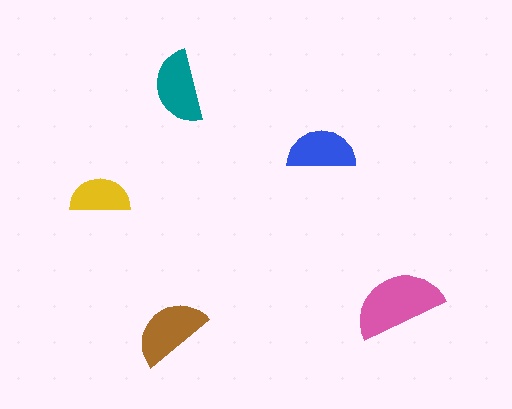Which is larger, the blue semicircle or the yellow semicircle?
The blue one.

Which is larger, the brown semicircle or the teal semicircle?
The brown one.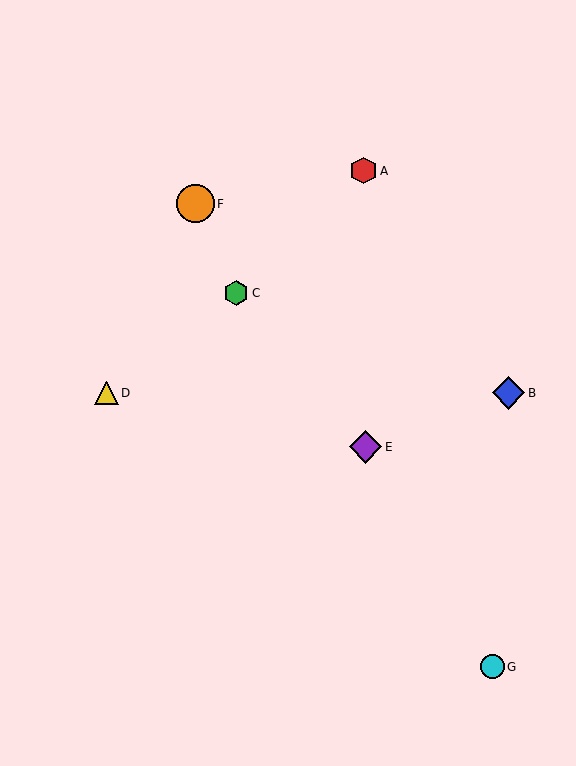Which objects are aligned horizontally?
Objects B, D are aligned horizontally.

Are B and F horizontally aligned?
No, B is at y≈393 and F is at y≈204.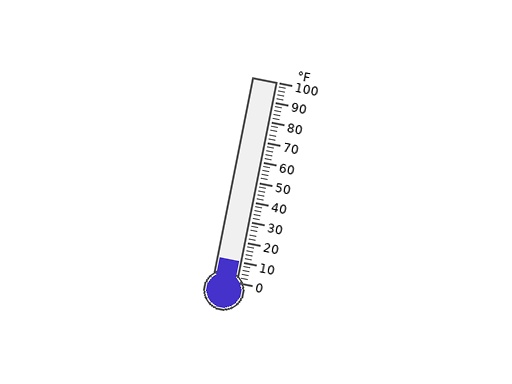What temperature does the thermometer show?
The thermometer shows approximately 10°F.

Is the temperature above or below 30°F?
The temperature is below 30°F.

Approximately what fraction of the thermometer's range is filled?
The thermometer is filled to approximately 10% of its range.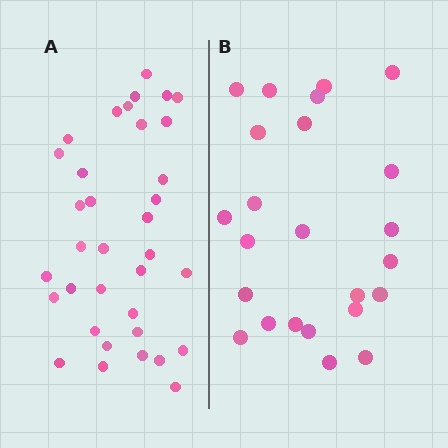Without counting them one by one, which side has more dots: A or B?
Region A (the left region) has more dots.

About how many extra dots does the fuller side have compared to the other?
Region A has roughly 12 or so more dots than region B.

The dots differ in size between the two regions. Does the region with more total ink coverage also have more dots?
No. Region B has more total ink coverage because its dots are larger, but region A actually contains more individual dots. Total area can be misleading — the number of items is what matters here.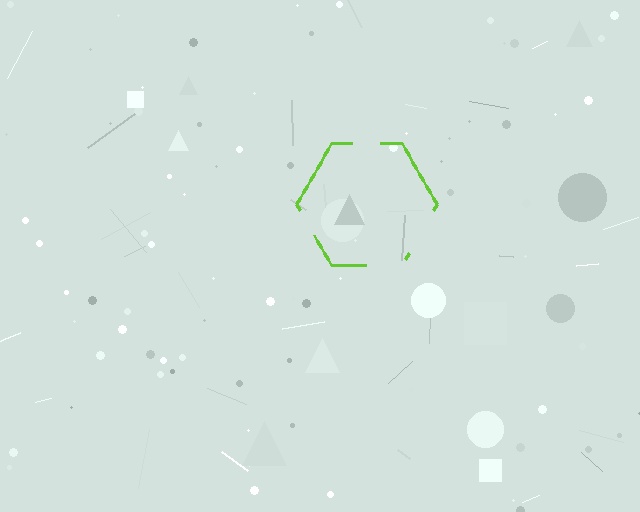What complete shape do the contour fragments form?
The contour fragments form a hexagon.